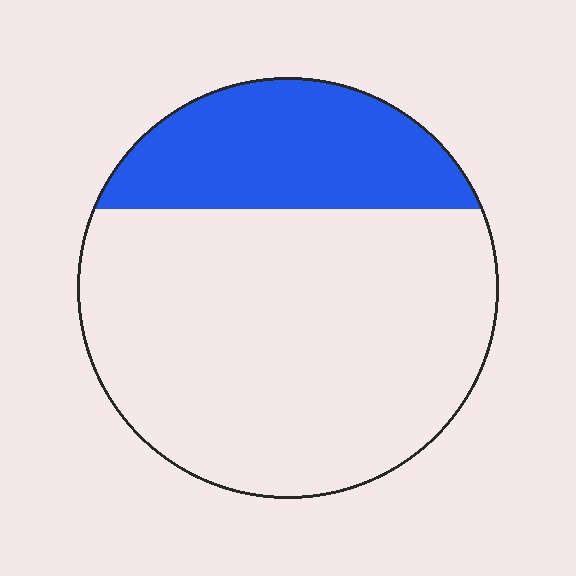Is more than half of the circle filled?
No.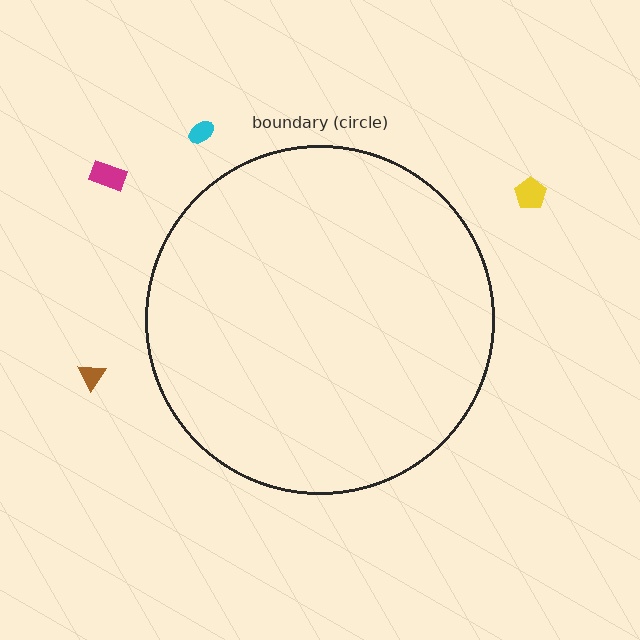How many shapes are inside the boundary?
0 inside, 4 outside.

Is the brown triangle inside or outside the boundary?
Outside.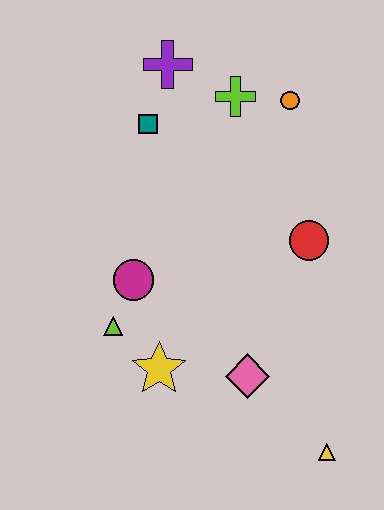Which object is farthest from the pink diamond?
The purple cross is farthest from the pink diamond.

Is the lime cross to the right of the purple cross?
Yes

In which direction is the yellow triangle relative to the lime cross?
The yellow triangle is below the lime cross.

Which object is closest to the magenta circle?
The lime triangle is closest to the magenta circle.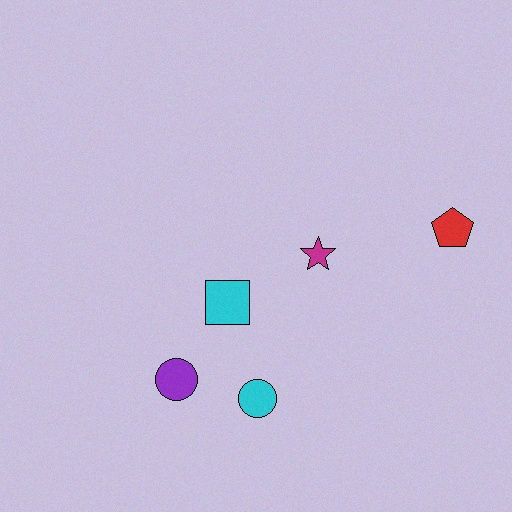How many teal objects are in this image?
There are no teal objects.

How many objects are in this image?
There are 5 objects.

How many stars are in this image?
There is 1 star.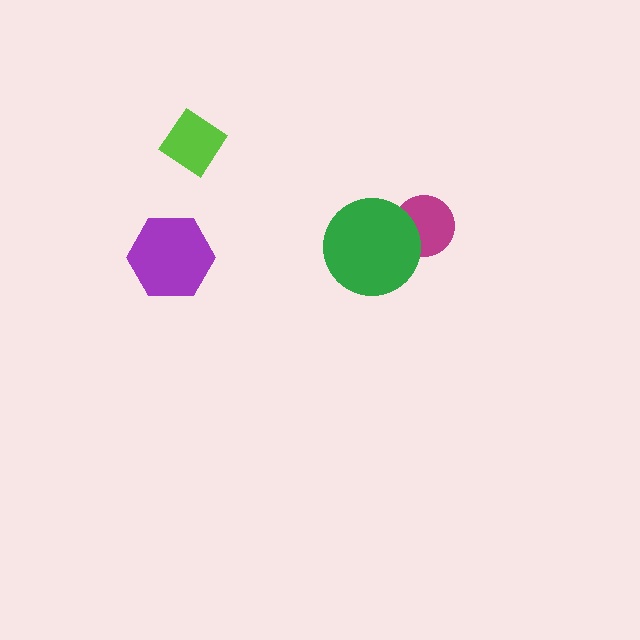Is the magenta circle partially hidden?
Yes, it is partially covered by another shape.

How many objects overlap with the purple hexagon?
0 objects overlap with the purple hexagon.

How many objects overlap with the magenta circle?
1 object overlaps with the magenta circle.